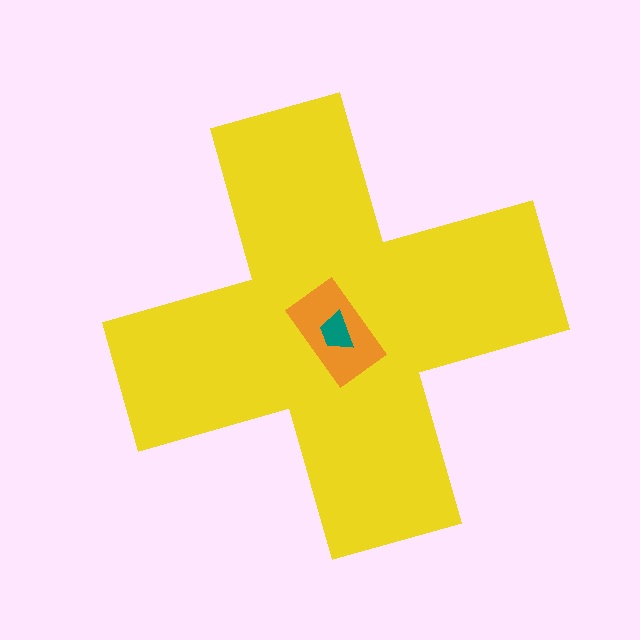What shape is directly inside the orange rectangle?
The teal trapezoid.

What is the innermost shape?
The teal trapezoid.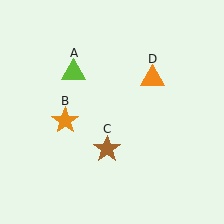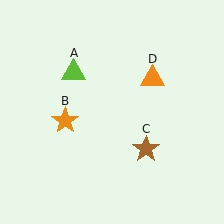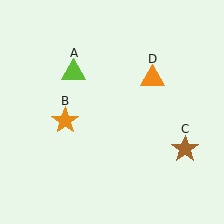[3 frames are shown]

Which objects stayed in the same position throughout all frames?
Lime triangle (object A) and orange star (object B) and orange triangle (object D) remained stationary.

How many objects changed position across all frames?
1 object changed position: brown star (object C).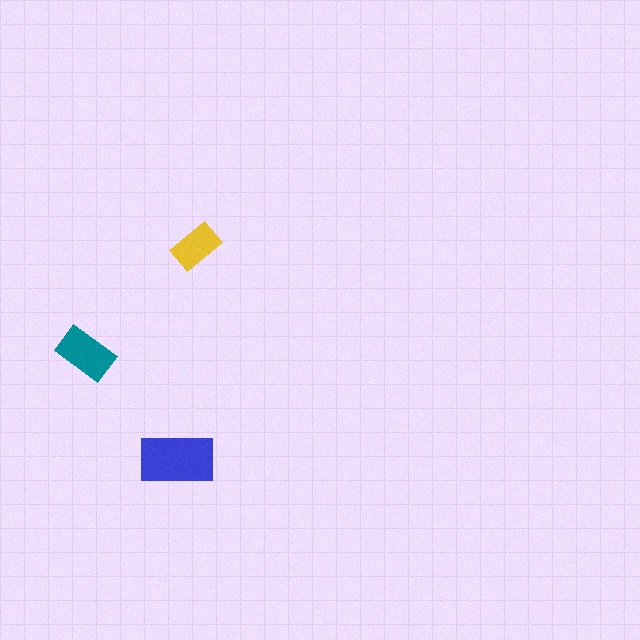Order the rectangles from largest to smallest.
the blue one, the teal one, the yellow one.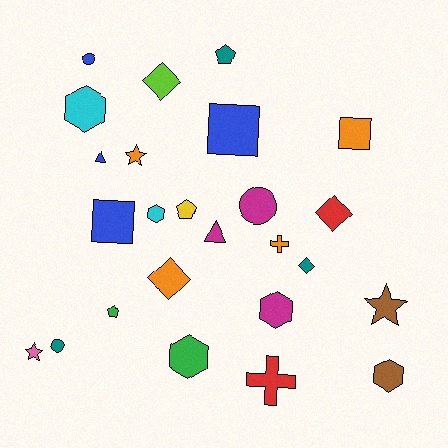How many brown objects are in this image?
There are 2 brown objects.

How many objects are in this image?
There are 25 objects.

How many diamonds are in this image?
There are 4 diamonds.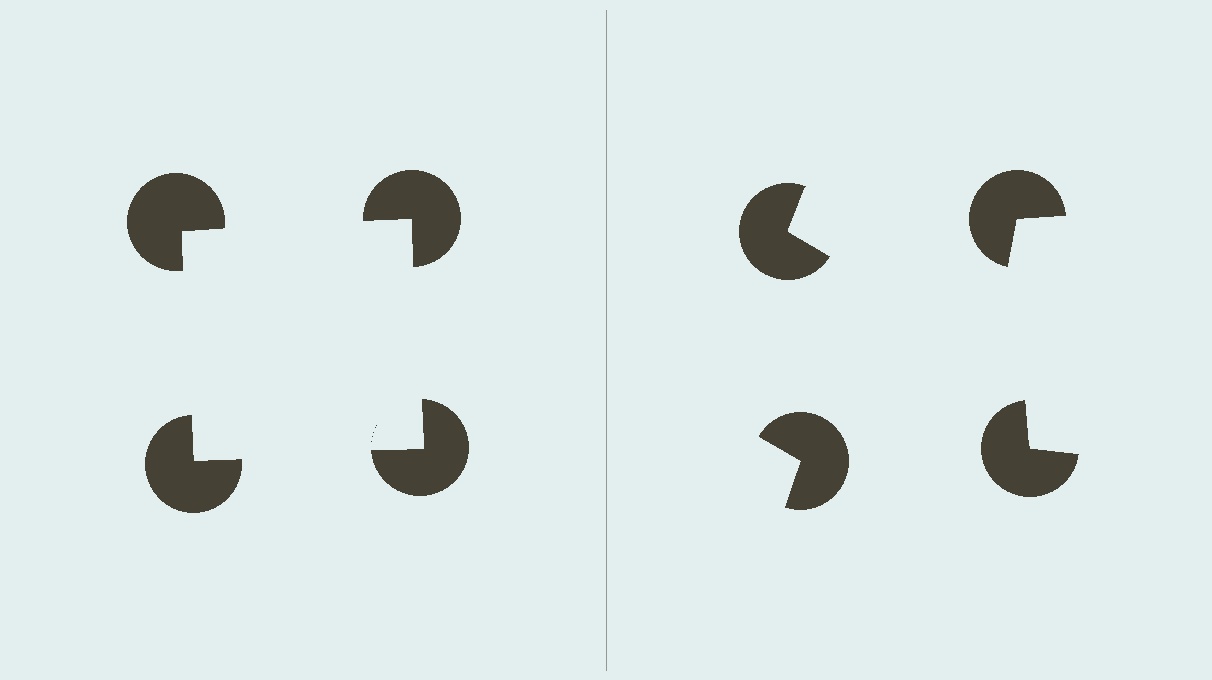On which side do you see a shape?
An illusory square appears on the left side. On the right side the wedge cuts are rotated, so no coherent shape forms.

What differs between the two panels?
The pac-man discs are positioned identically on both sides; only the wedge orientations differ. On the left they align to a square; on the right they are misaligned.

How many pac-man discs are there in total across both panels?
8 — 4 on each side.